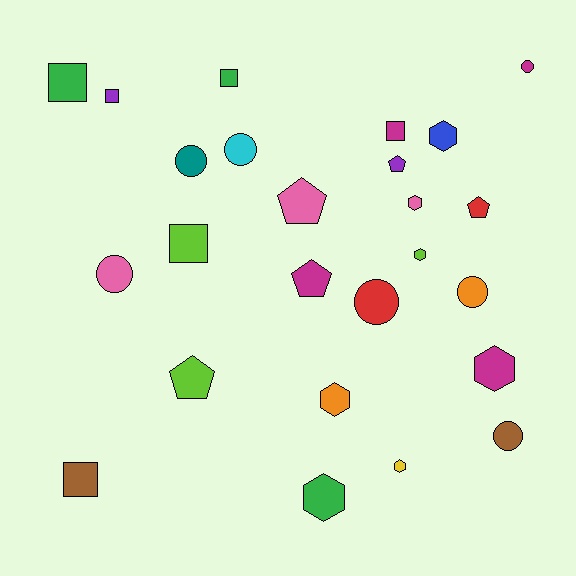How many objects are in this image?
There are 25 objects.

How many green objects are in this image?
There are 3 green objects.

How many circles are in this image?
There are 7 circles.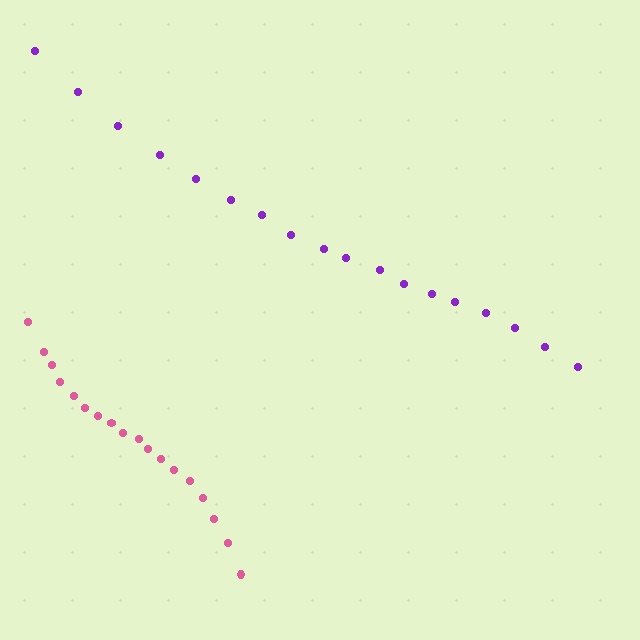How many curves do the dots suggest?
There are 2 distinct paths.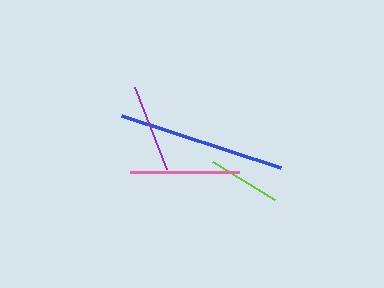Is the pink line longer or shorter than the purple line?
The pink line is longer than the purple line.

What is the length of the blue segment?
The blue segment is approximately 167 pixels long.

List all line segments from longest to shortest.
From longest to shortest: blue, pink, purple, lime.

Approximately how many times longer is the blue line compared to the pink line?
The blue line is approximately 1.5 times the length of the pink line.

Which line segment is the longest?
The blue line is the longest at approximately 167 pixels.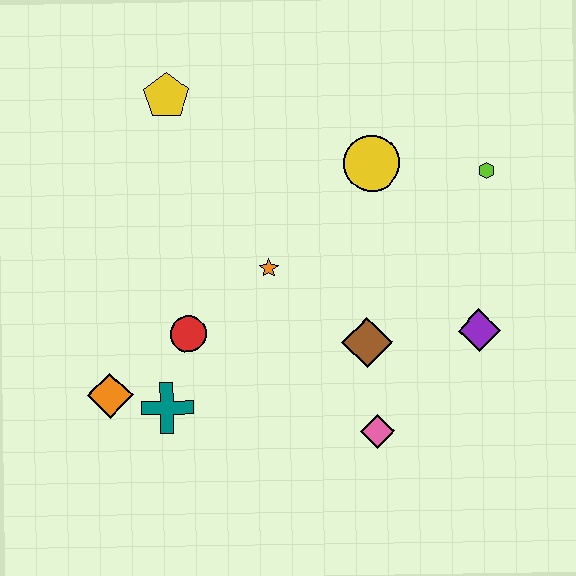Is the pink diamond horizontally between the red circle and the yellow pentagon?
No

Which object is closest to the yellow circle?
The lime hexagon is closest to the yellow circle.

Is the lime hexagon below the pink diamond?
No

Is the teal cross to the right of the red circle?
No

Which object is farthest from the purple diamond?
The yellow pentagon is farthest from the purple diamond.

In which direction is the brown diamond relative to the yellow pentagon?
The brown diamond is below the yellow pentagon.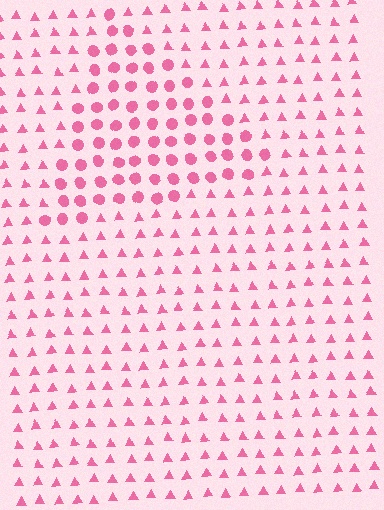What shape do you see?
I see a triangle.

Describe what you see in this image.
The image is filled with small pink elements arranged in a uniform grid. A triangle-shaped region contains circles, while the surrounding area contains triangles. The boundary is defined purely by the change in element shape.